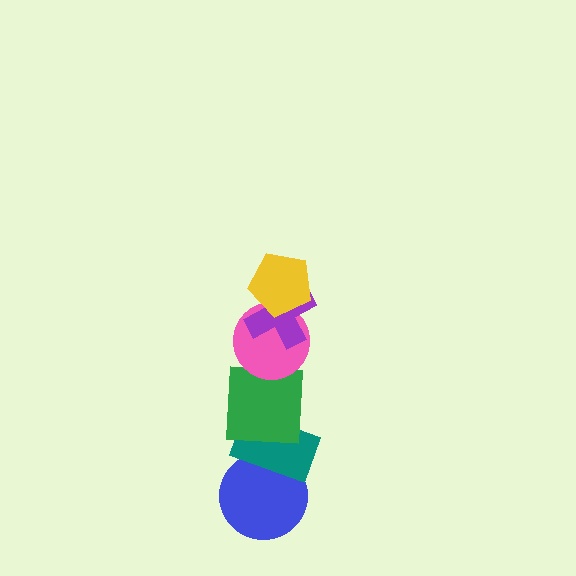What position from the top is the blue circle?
The blue circle is 6th from the top.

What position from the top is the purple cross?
The purple cross is 2nd from the top.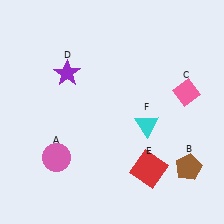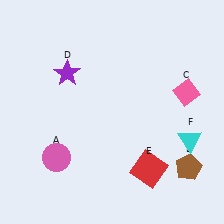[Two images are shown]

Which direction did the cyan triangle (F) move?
The cyan triangle (F) moved right.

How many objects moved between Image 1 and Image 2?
1 object moved between the two images.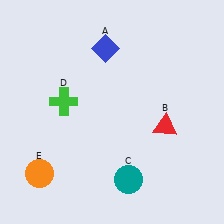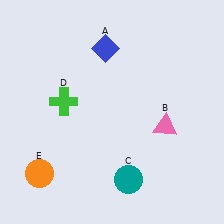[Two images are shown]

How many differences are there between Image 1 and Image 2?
There is 1 difference between the two images.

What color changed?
The triangle (B) changed from red in Image 1 to pink in Image 2.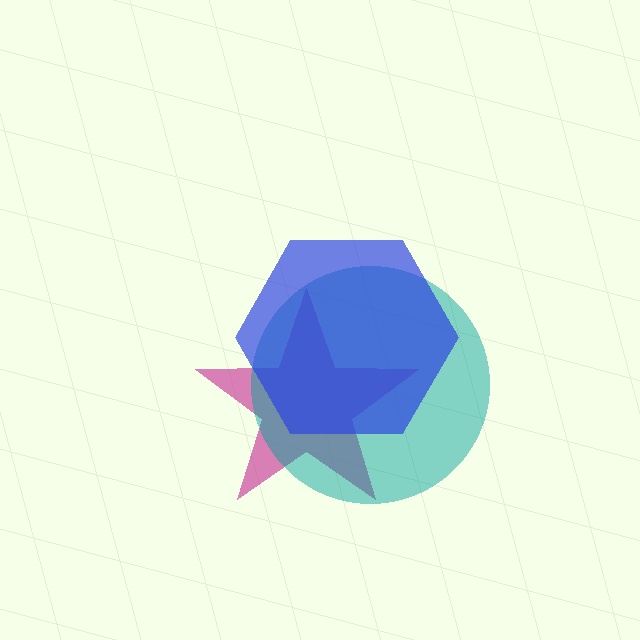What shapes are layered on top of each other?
The layered shapes are: a magenta star, a teal circle, a blue hexagon.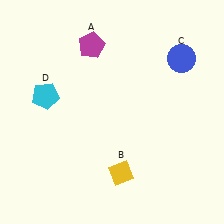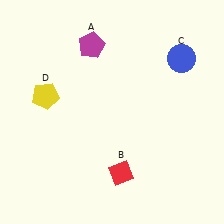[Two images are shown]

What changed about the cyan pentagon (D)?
In Image 1, D is cyan. In Image 2, it changed to yellow.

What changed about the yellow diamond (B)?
In Image 1, B is yellow. In Image 2, it changed to red.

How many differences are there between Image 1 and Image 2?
There are 2 differences between the two images.